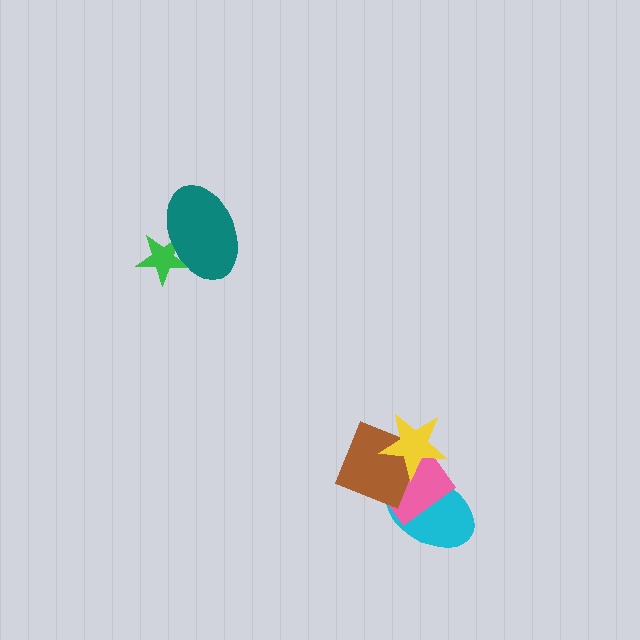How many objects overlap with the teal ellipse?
1 object overlaps with the teal ellipse.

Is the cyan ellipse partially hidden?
Yes, it is partially covered by another shape.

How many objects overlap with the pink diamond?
3 objects overlap with the pink diamond.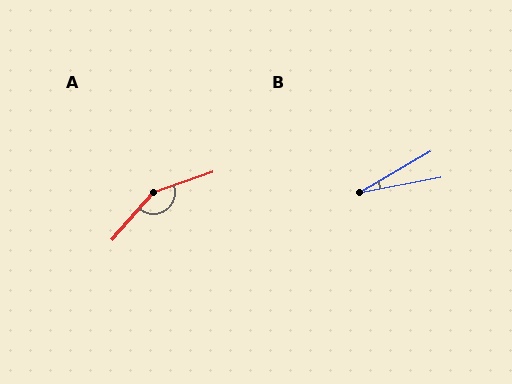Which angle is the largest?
A, at approximately 150 degrees.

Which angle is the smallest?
B, at approximately 19 degrees.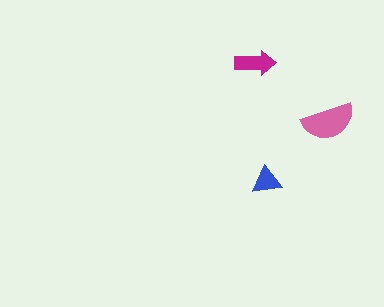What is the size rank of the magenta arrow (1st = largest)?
2nd.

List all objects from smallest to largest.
The blue triangle, the magenta arrow, the pink semicircle.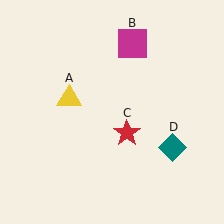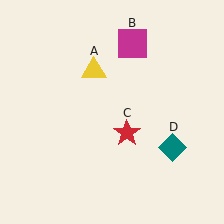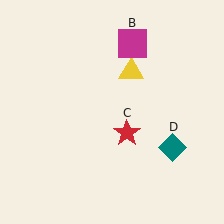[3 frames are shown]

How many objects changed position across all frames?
1 object changed position: yellow triangle (object A).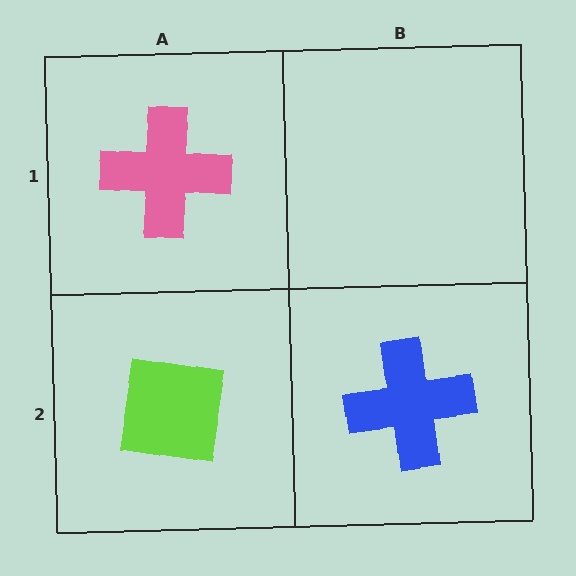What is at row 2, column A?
A lime square.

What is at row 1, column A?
A pink cross.